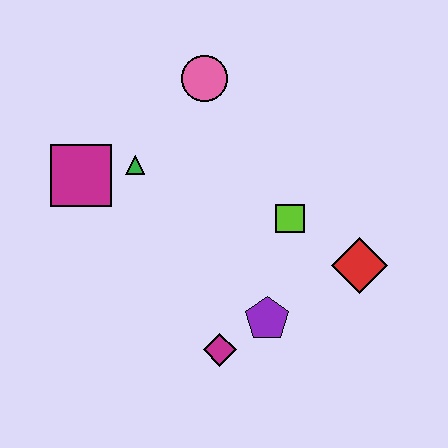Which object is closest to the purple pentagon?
The magenta diamond is closest to the purple pentagon.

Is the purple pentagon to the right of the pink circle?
Yes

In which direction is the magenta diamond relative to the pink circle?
The magenta diamond is below the pink circle.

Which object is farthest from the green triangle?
The red diamond is farthest from the green triangle.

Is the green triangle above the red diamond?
Yes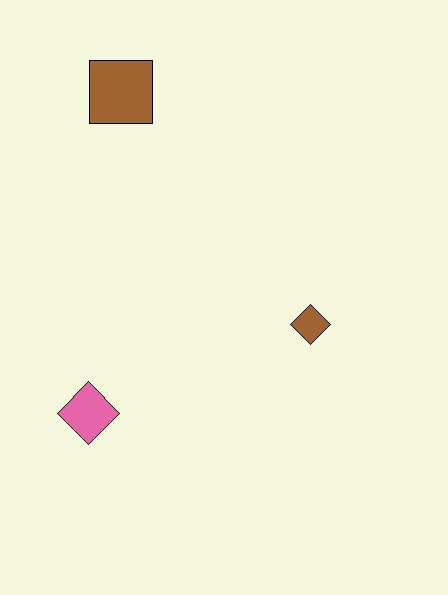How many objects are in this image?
There are 3 objects.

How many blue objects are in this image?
There are no blue objects.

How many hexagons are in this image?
There are no hexagons.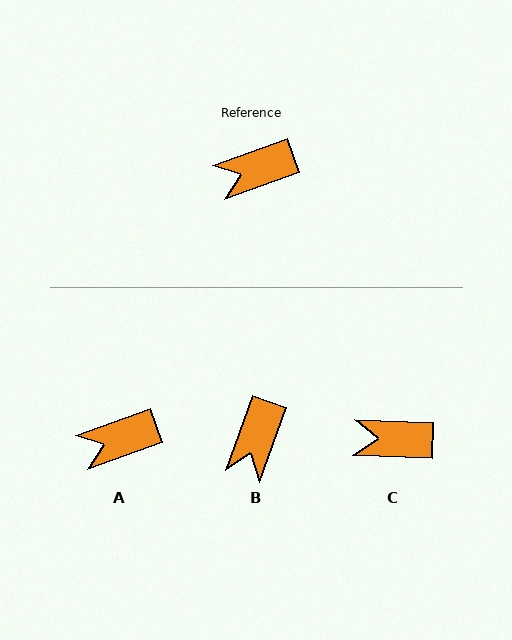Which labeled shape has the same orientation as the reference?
A.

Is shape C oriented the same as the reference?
No, it is off by about 22 degrees.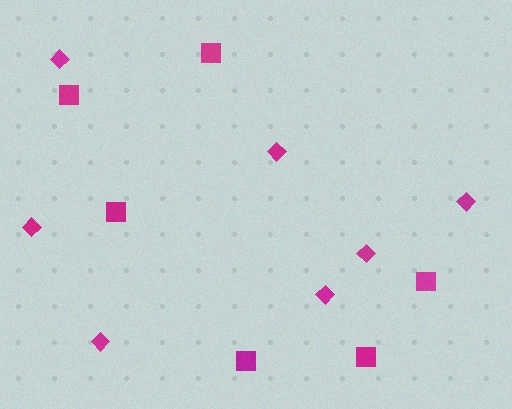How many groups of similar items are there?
There are 2 groups: one group of diamonds (7) and one group of squares (6).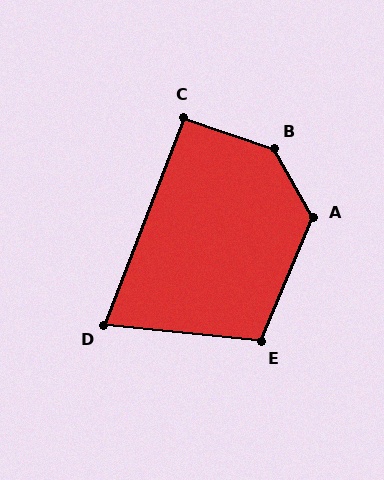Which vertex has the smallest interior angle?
D, at approximately 75 degrees.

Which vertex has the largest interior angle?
B, at approximately 138 degrees.